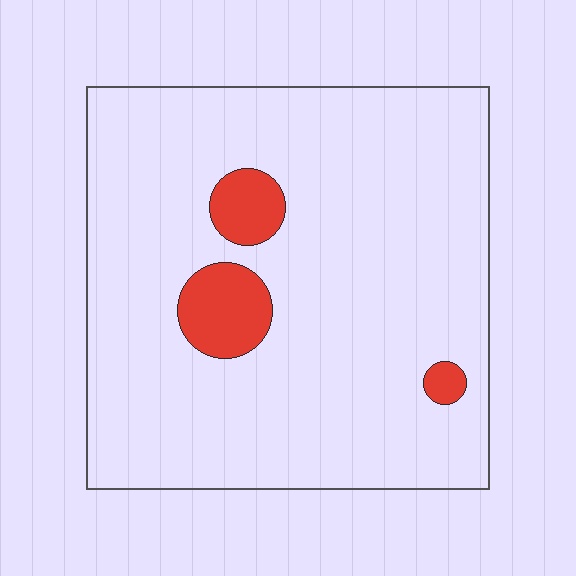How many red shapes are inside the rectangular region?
3.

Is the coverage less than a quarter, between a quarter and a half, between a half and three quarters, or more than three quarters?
Less than a quarter.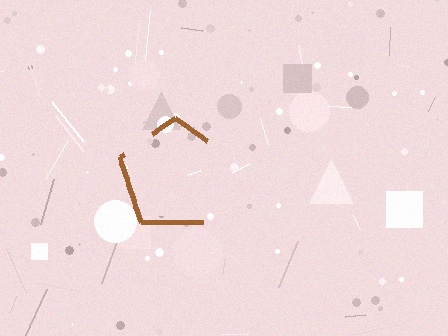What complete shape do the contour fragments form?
The contour fragments form a pentagon.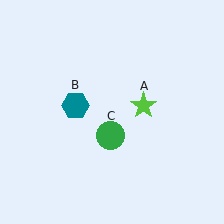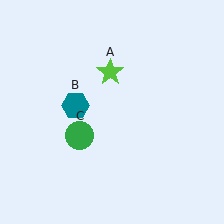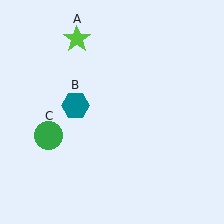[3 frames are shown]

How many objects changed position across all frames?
2 objects changed position: lime star (object A), green circle (object C).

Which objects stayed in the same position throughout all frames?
Teal hexagon (object B) remained stationary.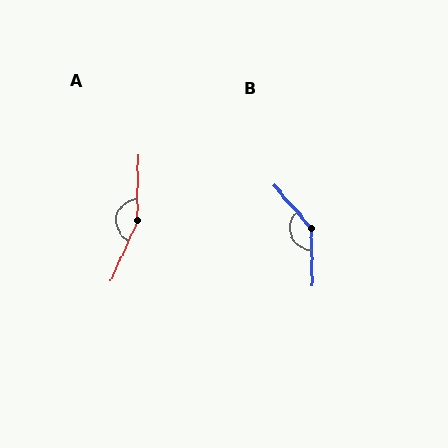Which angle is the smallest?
B, at approximately 140 degrees.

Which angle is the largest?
A, at approximately 156 degrees.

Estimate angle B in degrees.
Approximately 140 degrees.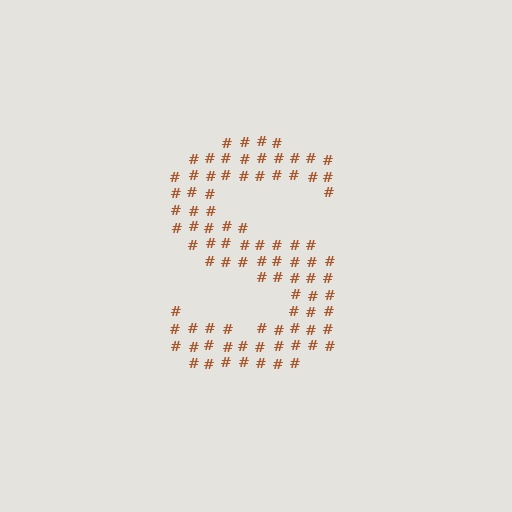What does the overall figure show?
The overall figure shows the letter S.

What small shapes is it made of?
It is made of small hash symbols.